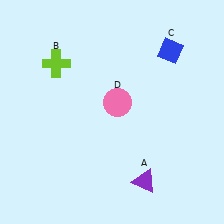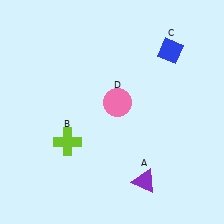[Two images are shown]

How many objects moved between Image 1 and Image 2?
1 object moved between the two images.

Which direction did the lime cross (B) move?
The lime cross (B) moved down.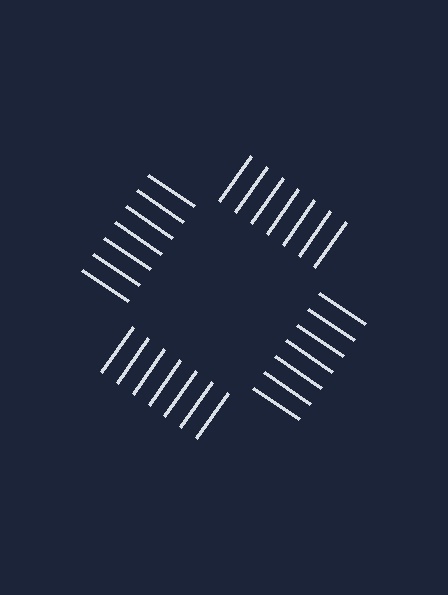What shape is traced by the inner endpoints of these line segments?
An illusory square — the line segments terminate on its edges but no continuous stroke is drawn.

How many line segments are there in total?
28 — 7 along each of the 4 edges.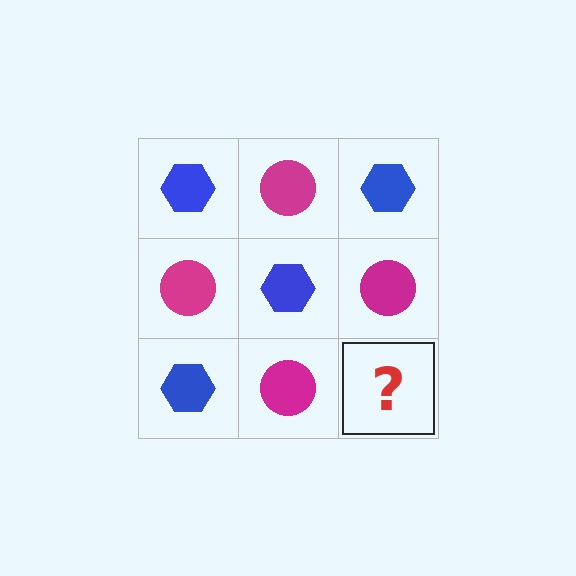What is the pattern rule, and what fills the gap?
The rule is that it alternates blue hexagon and magenta circle in a checkerboard pattern. The gap should be filled with a blue hexagon.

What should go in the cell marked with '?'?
The missing cell should contain a blue hexagon.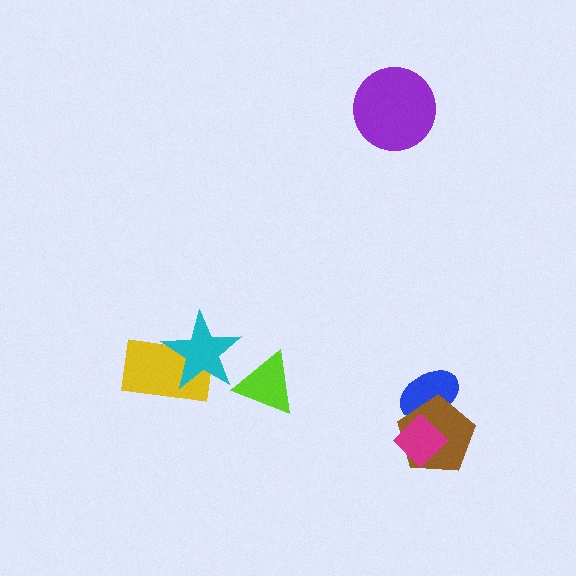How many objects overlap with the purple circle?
0 objects overlap with the purple circle.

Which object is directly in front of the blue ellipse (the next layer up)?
The brown pentagon is directly in front of the blue ellipse.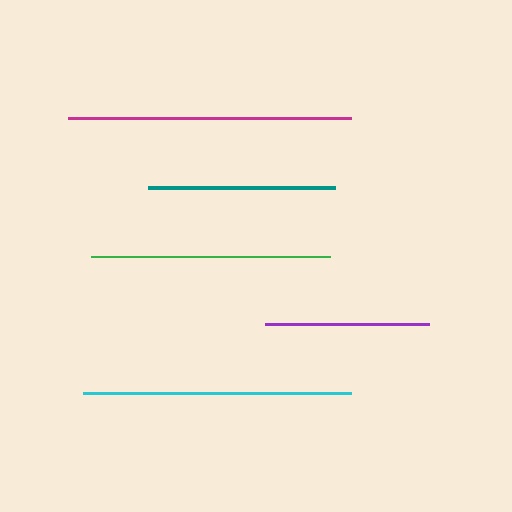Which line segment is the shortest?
The purple line is the shortest at approximately 164 pixels.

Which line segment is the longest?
The magenta line is the longest at approximately 283 pixels.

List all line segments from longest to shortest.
From longest to shortest: magenta, cyan, green, teal, purple.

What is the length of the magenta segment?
The magenta segment is approximately 283 pixels long.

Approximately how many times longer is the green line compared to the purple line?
The green line is approximately 1.5 times the length of the purple line.